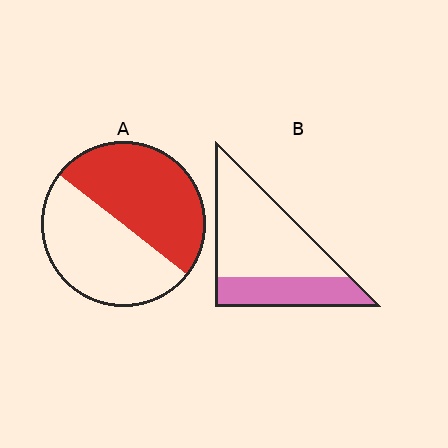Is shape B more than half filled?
No.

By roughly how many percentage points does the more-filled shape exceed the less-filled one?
By roughly 20 percentage points (A over B).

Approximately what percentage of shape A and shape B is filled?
A is approximately 50% and B is approximately 35%.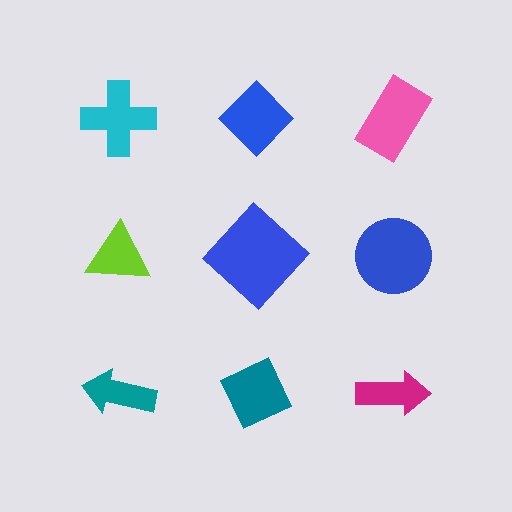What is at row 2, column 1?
A lime triangle.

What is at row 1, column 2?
A blue diamond.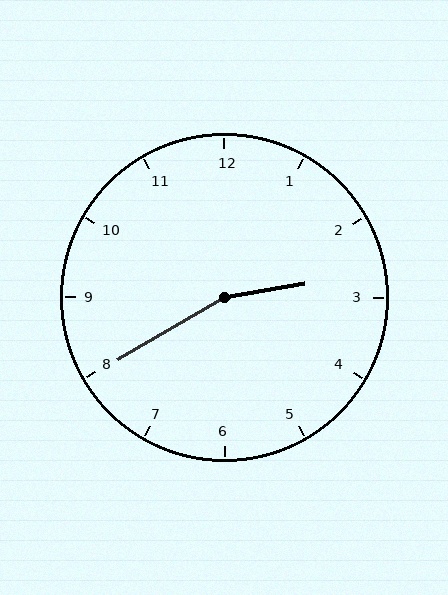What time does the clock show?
2:40.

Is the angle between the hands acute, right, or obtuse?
It is obtuse.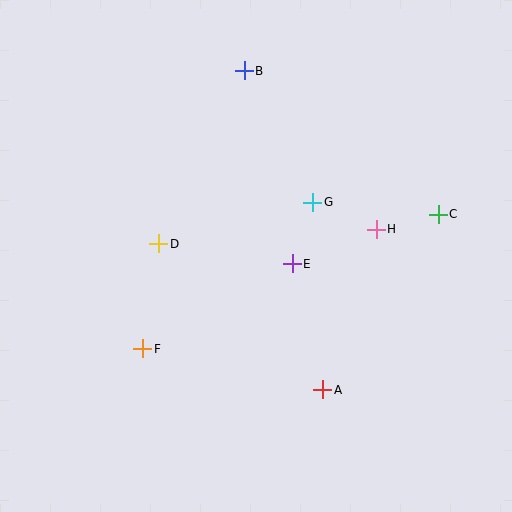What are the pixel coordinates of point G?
Point G is at (313, 202).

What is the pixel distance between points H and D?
The distance between H and D is 218 pixels.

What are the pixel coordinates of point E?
Point E is at (292, 264).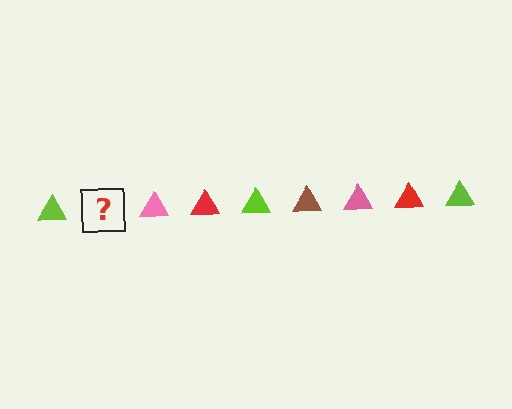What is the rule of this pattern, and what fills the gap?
The rule is that the pattern cycles through lime, brown, pink, red triangles. The gap should be filled with a brown triangle.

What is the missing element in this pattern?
The missing element is a brown triangle.